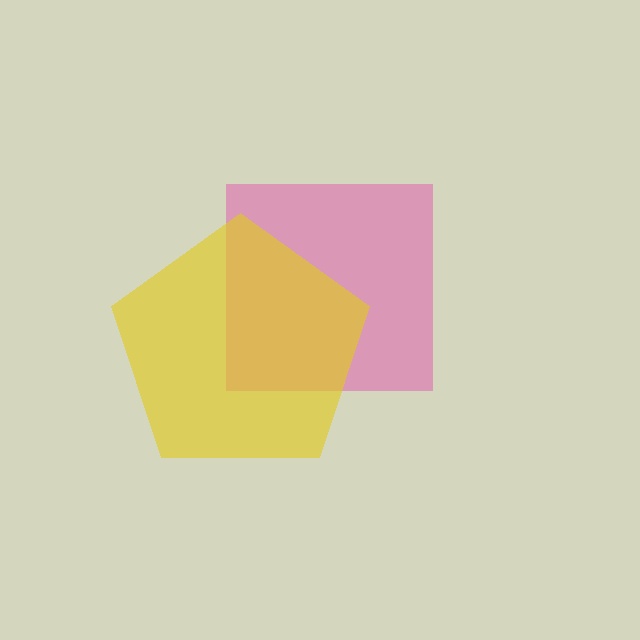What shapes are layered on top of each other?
The layered shapes are: a pink square, a yellow pentagon.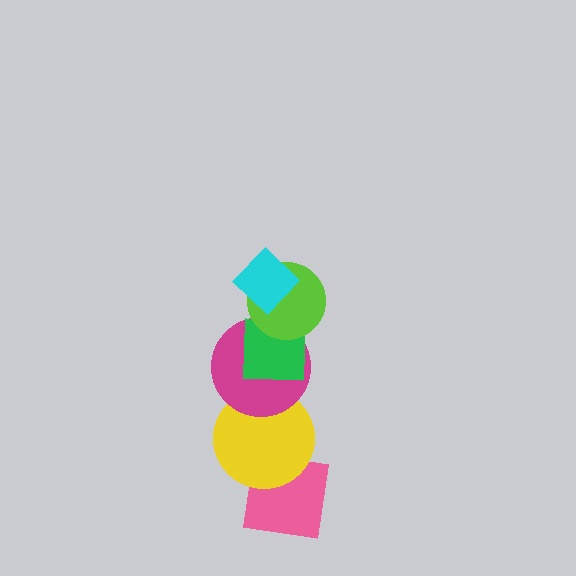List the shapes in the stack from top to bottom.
From top to bottom: the cyan diamond, the lime circle, the green square, the magenta circle, the yellow circle, the pink square.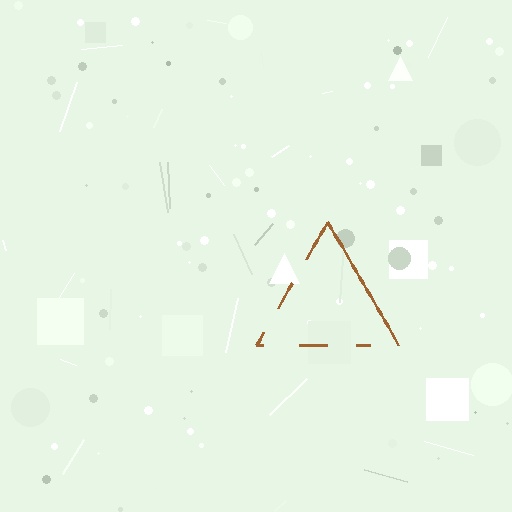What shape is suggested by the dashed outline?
The dashed outline suggests a triangle.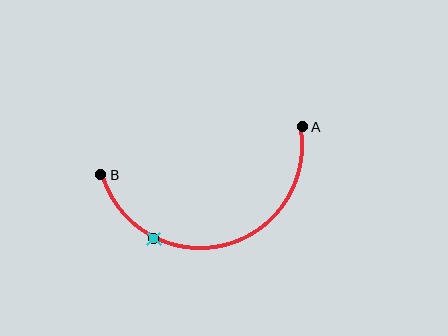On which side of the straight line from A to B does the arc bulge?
The arc bulges below the straight line connecting A and B.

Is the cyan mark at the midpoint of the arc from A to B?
No. The cyan mark lies on the arc but is closer to endpoint B. The arc midpoint would be at the point on the curve equidistant along the arc from both A and B.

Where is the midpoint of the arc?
The arc midpoint is the point on the curve farthest from the straight line joining A and B. It sits below that line.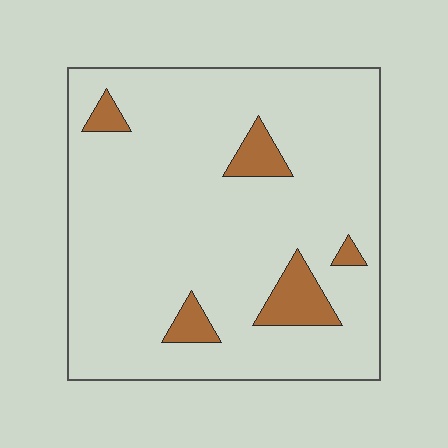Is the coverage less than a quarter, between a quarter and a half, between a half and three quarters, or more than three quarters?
Less than a quarter.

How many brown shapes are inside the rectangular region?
5.